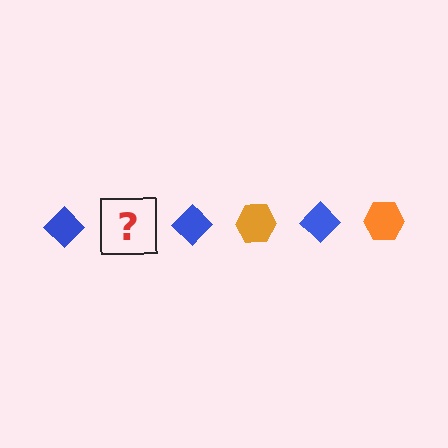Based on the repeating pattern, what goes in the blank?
The blank should be an orange hexagon.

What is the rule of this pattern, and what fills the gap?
The rule is that the pattern alternates between blue diamond and orange hexagon. The gap should be filled with an orange hexagon.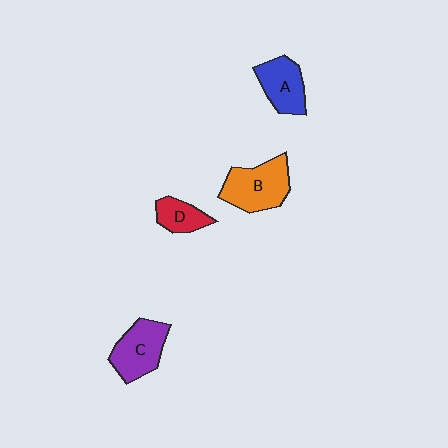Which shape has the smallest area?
Shape D (red).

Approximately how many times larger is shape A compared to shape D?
Approximately 1.5 times.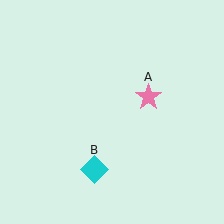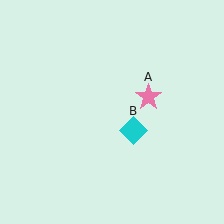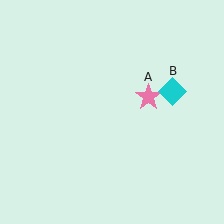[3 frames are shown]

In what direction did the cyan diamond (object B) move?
The cyan diamond (object B) moved up and to the right.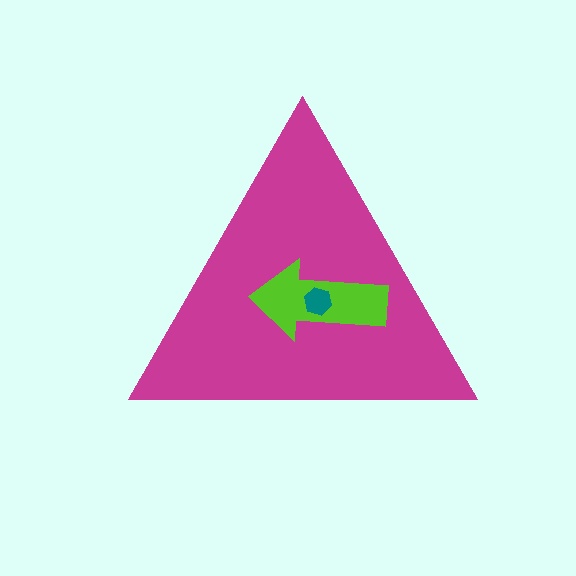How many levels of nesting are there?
3.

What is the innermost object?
The teal hexagon.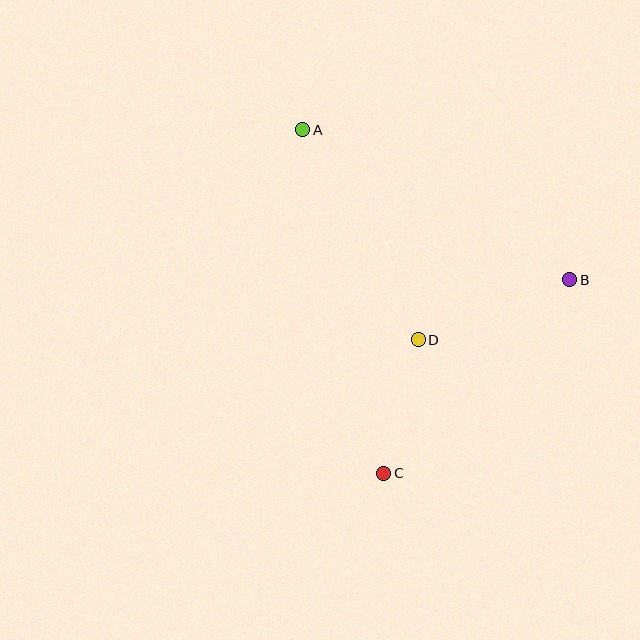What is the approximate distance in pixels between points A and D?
The distance between A and D is approximately 239 pixels.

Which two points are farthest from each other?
Points A and C are farthest from each other.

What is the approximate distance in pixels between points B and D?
The distance between B and D is approximately 163 pixels.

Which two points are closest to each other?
Points C and D are closest to each other.